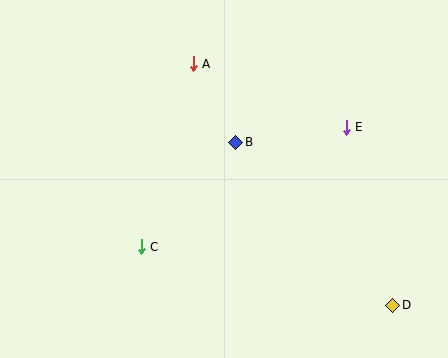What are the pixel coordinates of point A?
Point A is at (193, 64).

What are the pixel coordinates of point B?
Point B is at (236, 142).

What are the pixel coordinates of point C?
Point C is at (141, 247).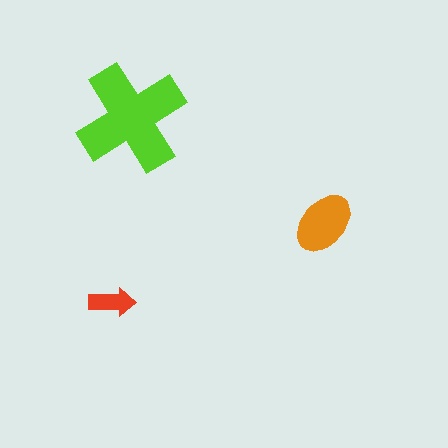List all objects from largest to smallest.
The lime cross, the orange ellipse, the red arrow.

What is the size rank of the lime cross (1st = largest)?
1st.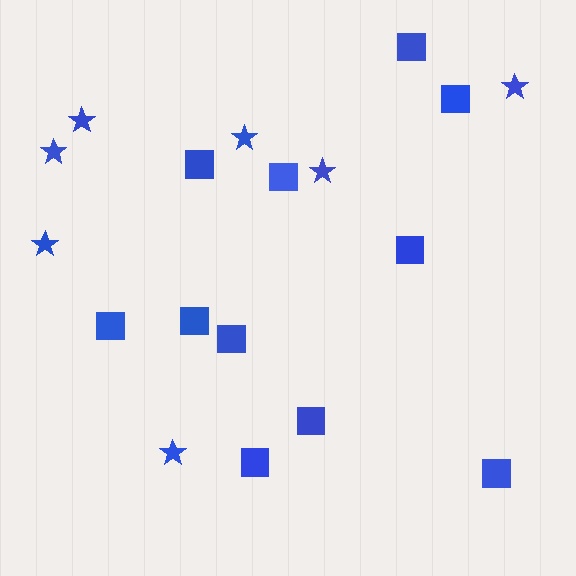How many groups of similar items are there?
There are 2 groups: one group of stars (7) and one group of squares (11).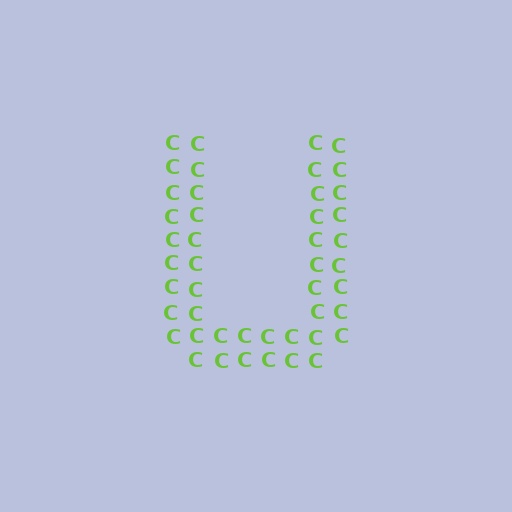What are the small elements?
The small elements are letter C's.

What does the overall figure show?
The overall figure shows the letter U.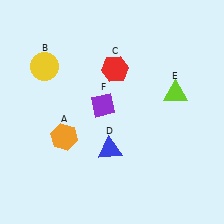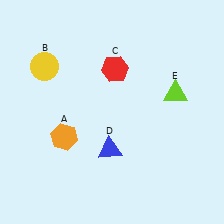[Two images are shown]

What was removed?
The purple diamond (F) was removed in Image 2.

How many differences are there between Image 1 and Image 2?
There is 1 difference between the two images.